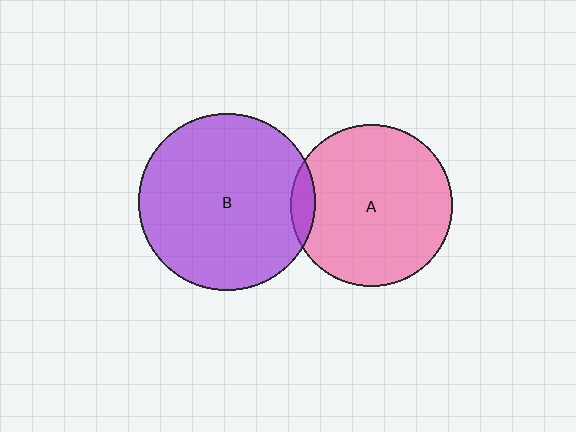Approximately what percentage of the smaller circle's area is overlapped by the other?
Approximately 5%.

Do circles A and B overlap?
Yes.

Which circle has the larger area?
Circle B (purple).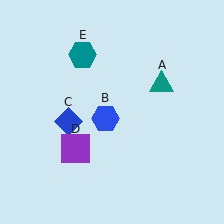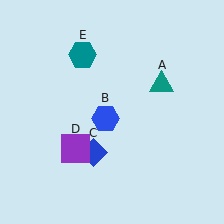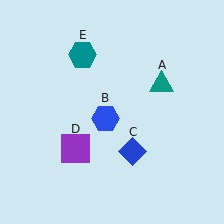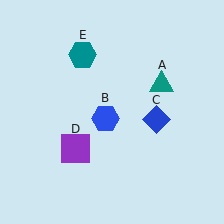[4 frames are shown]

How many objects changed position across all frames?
1 object changed position: blue diamond (object C).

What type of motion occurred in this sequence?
The blue diamond (object C) rotated counterclockwise around the center of the scene.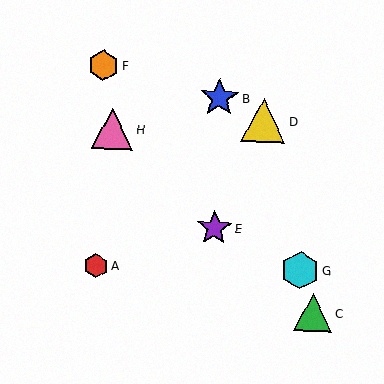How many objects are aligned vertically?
2 objects (B, E) are aligned vertically.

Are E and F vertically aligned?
No, E is at x≈214 and F is at x≈103.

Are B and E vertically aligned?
Yes, both are at x≈219.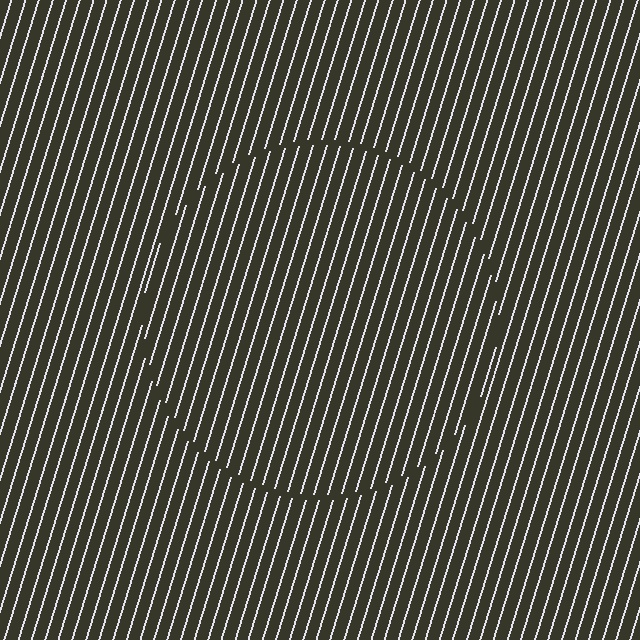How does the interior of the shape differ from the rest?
The interior of the shape contains the same grating, shifted by half a period — the contour is defined by the phase discontinuity where line-ends from the inner and outer gratings abut.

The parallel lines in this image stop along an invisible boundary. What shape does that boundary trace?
An illusory circle. The interior of the shape contains the same grating, shifted by half a period — the contour is defined by the phase discontinuity where line-ends from the inner and outer gratings abut.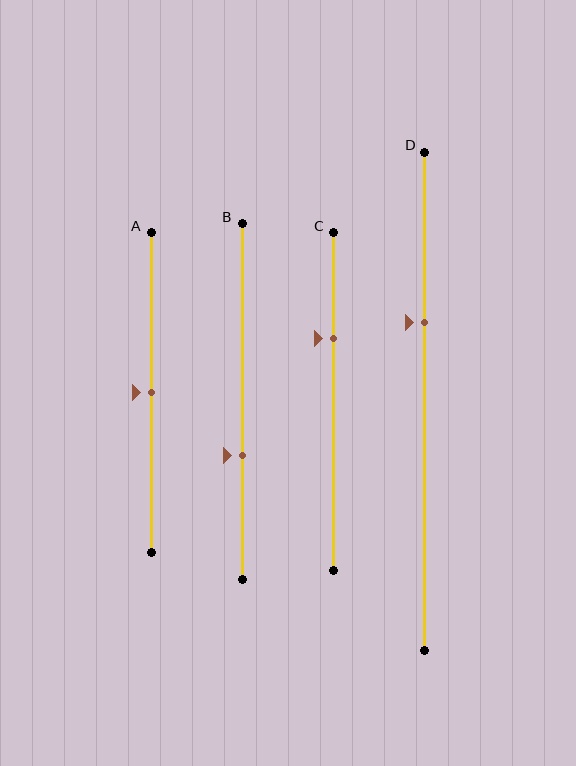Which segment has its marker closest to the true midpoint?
Segment A has its marker closest to the true midpoint.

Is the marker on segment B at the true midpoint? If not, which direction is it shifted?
No, the marker on segment B is shifted downward by about 15% of the segment length.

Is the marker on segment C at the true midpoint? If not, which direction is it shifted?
No, the marker on segment C is shifted upward by about 19% of the segment length.